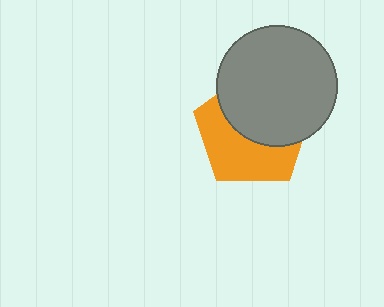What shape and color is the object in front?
The object in front is a gray circle.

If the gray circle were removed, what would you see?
You would see the complete orange pentagon.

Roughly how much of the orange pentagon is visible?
About half of it is visible (roughly 49%).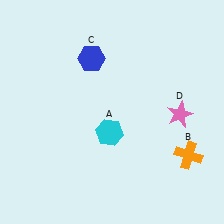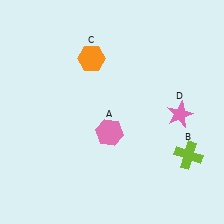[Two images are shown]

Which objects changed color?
A changed from cyan to pink. B changed from orange to lime. C changed from blue to orange.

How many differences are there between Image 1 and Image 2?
There are 3 differences between the two images.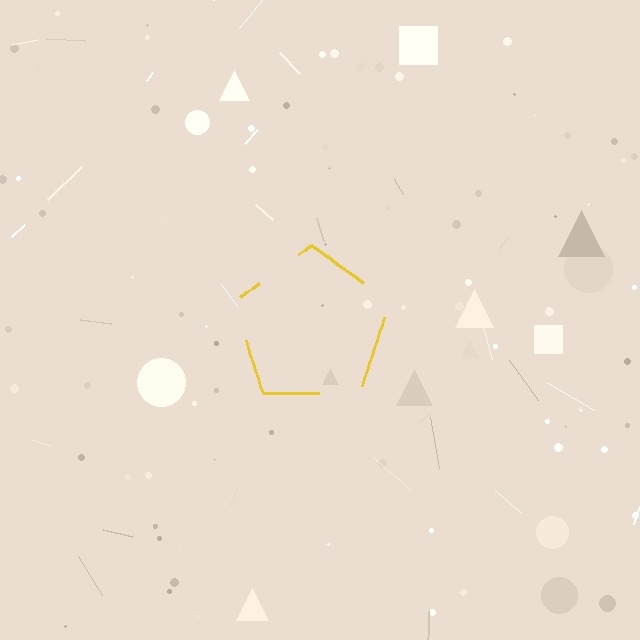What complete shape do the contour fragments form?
The contour fragments form a pentagon.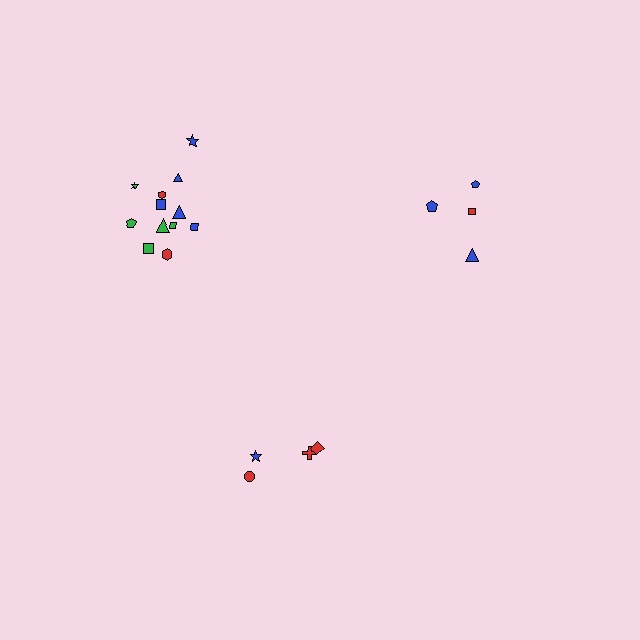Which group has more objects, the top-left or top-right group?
The top-left group.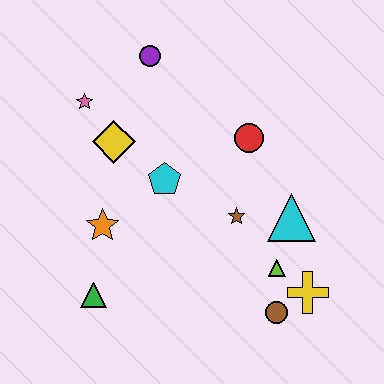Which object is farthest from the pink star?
The yellow cross is farthest from the pink star.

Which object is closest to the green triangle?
The orange star is closest to the green triangle.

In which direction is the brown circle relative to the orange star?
The brown circle is to the right of the orange star.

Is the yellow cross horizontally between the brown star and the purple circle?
No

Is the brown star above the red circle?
No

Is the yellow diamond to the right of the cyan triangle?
No